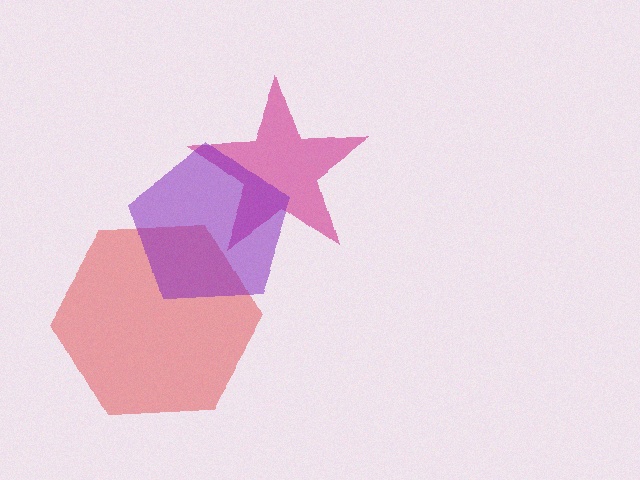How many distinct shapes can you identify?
There are 3 distinct shapes: a magenta star, a red hexagon, a purple pentagon.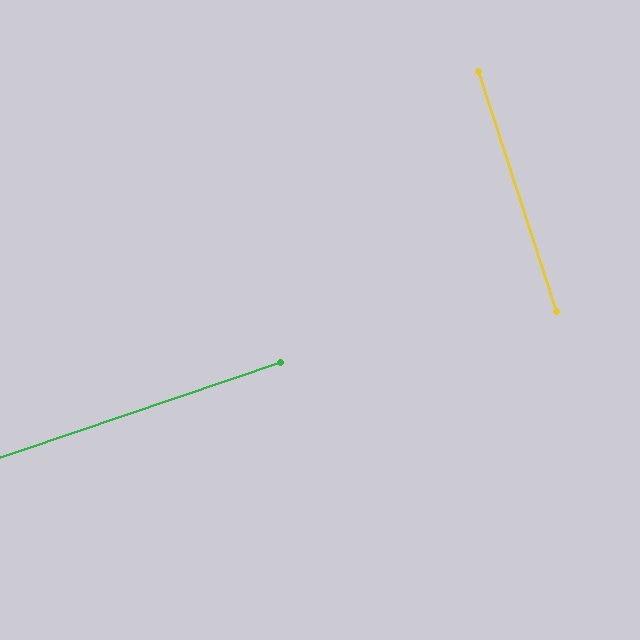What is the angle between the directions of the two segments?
Approximately 89 degrees.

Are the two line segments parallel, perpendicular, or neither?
Perpendicular — they meet at approximately 89°.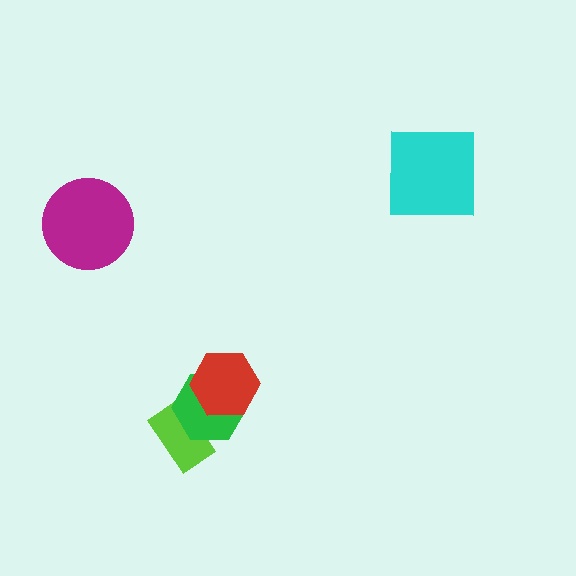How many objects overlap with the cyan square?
0 objects overlap with the cyan square.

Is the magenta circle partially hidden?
No, no other shape covers it.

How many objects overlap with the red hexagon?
1 object overlaps with the red hexagon.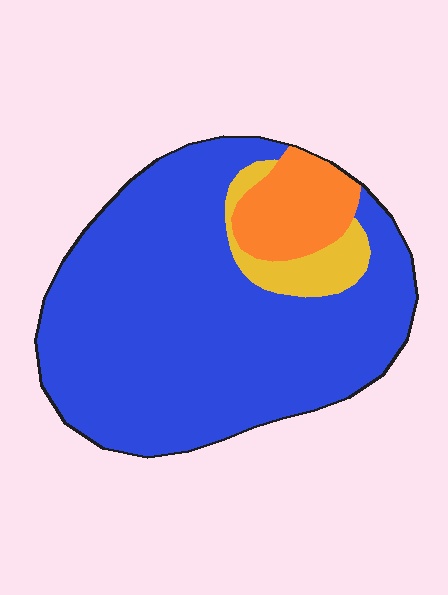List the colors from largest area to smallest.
From largest to smallest: blue, orange, yellow.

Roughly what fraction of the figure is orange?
Orange takes up about one eighth (1/8) of the figure.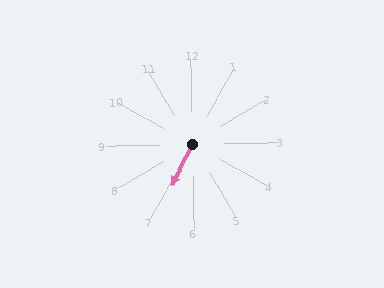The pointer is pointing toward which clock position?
Roughly 7 o'clock.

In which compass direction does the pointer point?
Southwest.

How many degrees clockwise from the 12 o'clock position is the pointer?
Approximately 207 degrees.